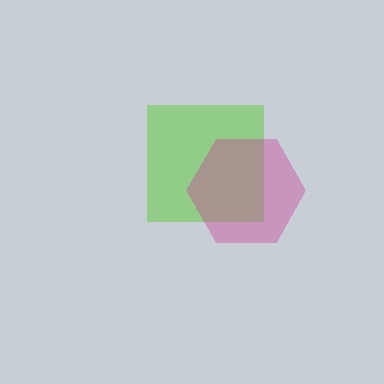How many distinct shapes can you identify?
There are 2 distinct shapes: a lime square, a magenta hexagon.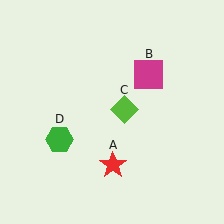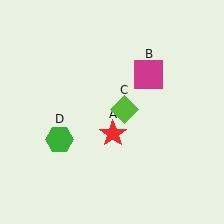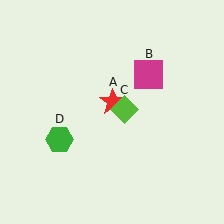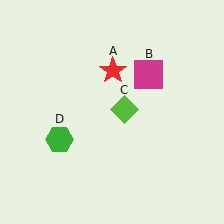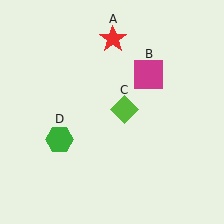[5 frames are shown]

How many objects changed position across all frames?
1 object changed position: red star (object A).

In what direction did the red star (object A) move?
The red star (object A) moved up.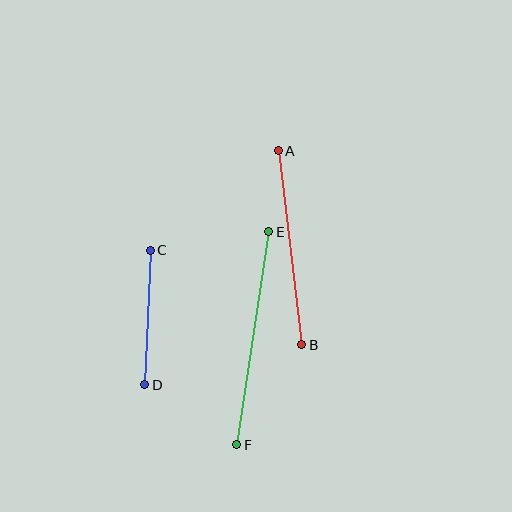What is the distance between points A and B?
The distance is approximately 195 pixels.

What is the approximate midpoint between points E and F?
The midpoint is at approximately (253, 338) pixels.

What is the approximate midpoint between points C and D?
The midpoint is at approximately (147, 317) pixels.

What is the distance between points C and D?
The distance is approximately 135 pixels.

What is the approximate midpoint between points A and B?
The midpoint is at approximately (290, 248) pixels.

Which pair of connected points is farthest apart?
Points E and F are farthest apart.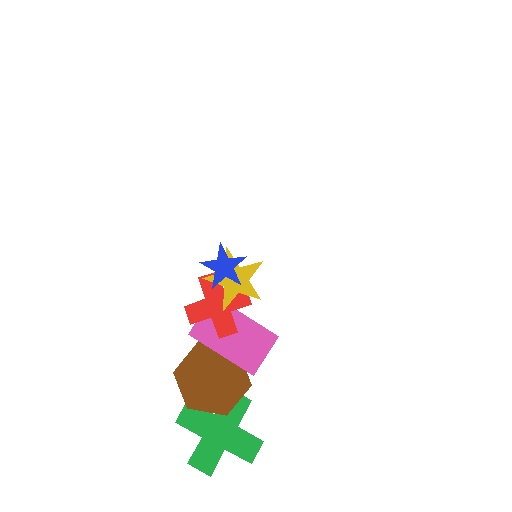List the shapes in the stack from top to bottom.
From top to bottom: the blue star, the yellow star, the red cross, the pink rectangle, the brown hexagon, the green cross.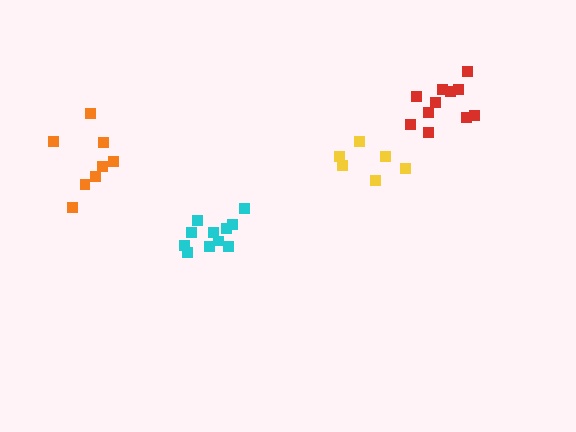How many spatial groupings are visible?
There are 4 spatial groupings.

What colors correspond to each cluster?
The clusters are colored: yellow, red, orange, cyan.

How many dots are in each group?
Group 1: 6 dots, Group 2: 11 dots, Group 3: 8 dots, Group 4: 11 dots (36 total).